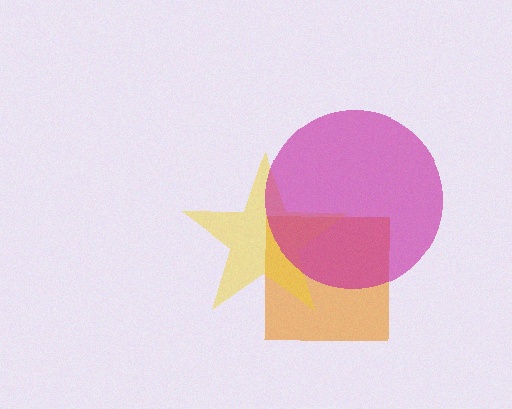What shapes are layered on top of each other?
The layered shapes are: an orange square, a yellow star, a magenta circle.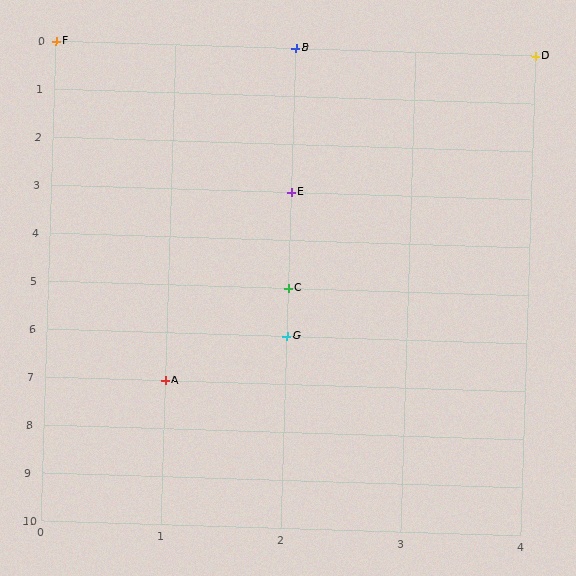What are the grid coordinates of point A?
Point A is at grid coordinates (1, 7).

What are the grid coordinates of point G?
Point G is at grid coordinates (2, 6).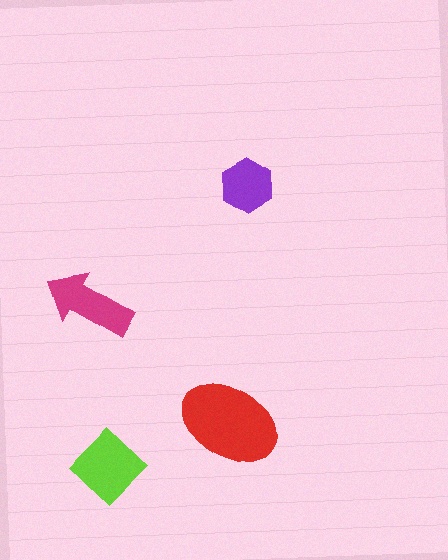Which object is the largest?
The red ellipse.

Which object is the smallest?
The purple hexagon.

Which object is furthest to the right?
The purple hexagon is rightmost.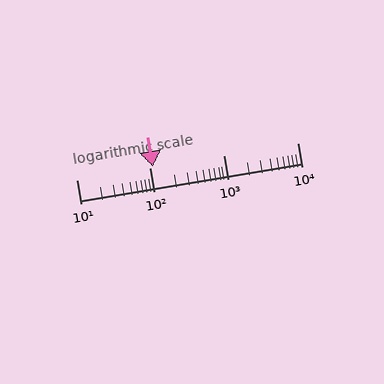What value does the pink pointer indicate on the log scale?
The pointer indicates approximately 110.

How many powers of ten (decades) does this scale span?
The scale spans 3 decades, from 10 to 10000.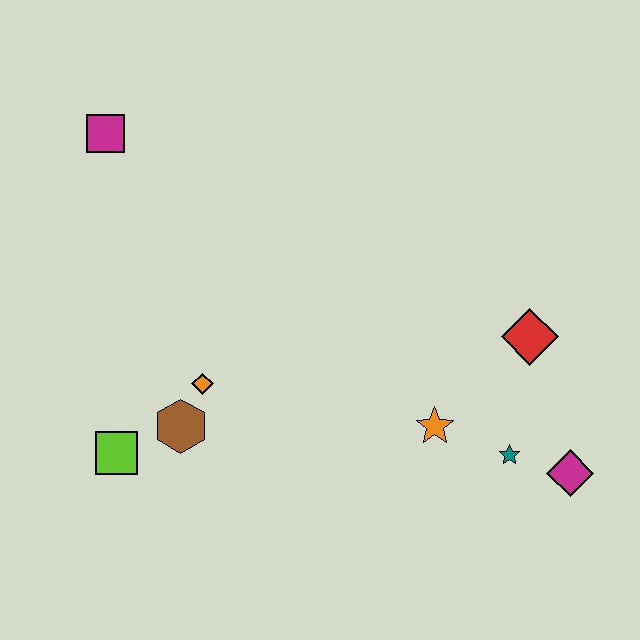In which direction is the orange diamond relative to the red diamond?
The orange diamond is to the left of the red diamond.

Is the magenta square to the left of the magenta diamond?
Yes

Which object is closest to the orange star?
The teal star is closest to the orange star.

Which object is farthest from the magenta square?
The magenta diamond is farthest from the magenta square.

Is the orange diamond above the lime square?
Yes